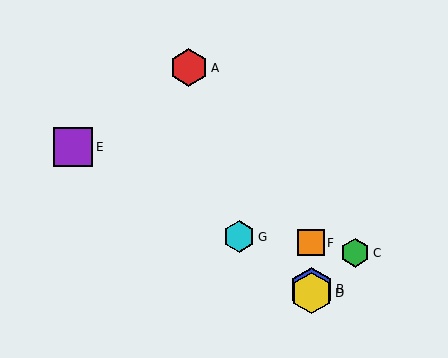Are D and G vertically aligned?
No, D is at x≈311 and G is at x≈239.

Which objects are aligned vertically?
Objects B, D, F are aligned vertically.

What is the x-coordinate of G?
Object G is at x≈239.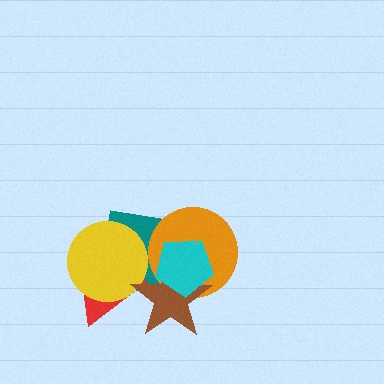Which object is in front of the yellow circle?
The brown star is in front of the yellow circle.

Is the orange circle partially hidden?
Yes, it is partially covered by another shape.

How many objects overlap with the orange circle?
3 objects overlap with the orange circle.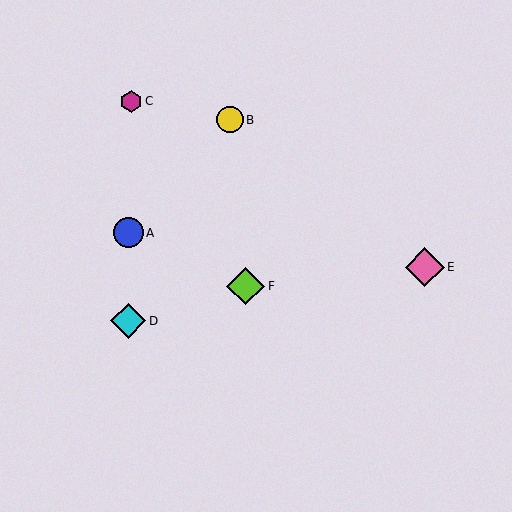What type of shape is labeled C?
Shape C is a magenta hexagon.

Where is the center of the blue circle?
The center of the blue circle is at (128, 233).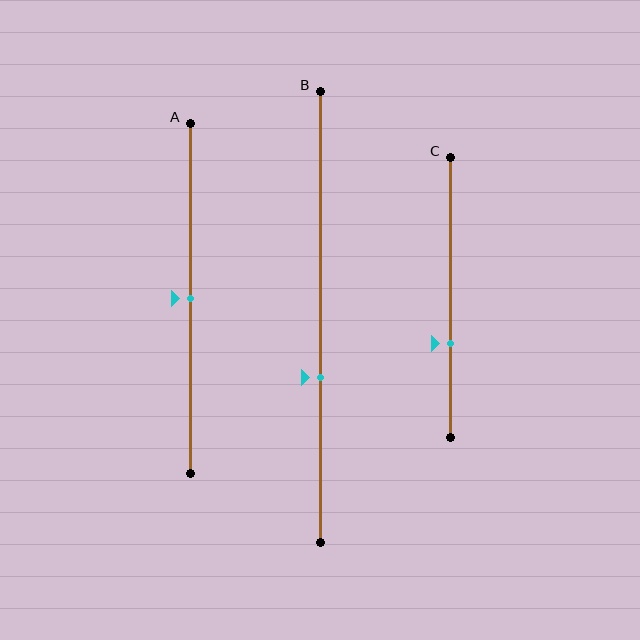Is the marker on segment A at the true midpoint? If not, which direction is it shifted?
Yes, the marker on segment A is at the true midpoint.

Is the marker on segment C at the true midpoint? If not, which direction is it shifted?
No, the marker on segment C is shifted downward by about 16% of the segment length.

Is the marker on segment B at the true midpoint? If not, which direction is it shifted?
No, the marker on segment B is shifted downward by about 13% of the segment length.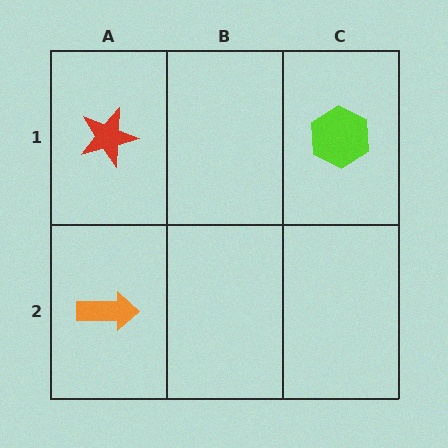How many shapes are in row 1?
2 shapes.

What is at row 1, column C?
A lime hexagon.